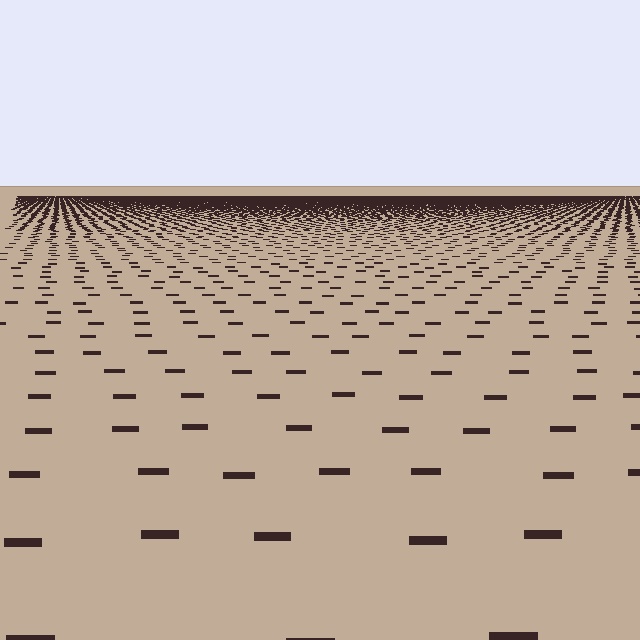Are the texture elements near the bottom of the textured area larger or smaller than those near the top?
Larger. Near the bottom, elements are closer to the viewer and appear at a bigger on-screen size.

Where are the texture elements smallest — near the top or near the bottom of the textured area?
Near the top.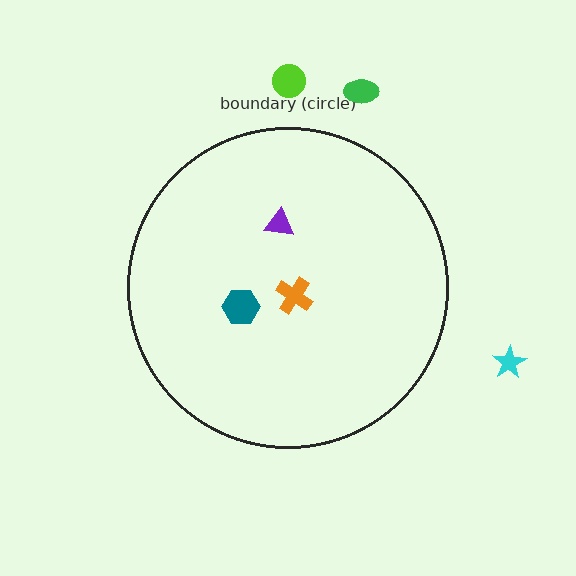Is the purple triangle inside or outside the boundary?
Inside.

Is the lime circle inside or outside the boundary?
Outside.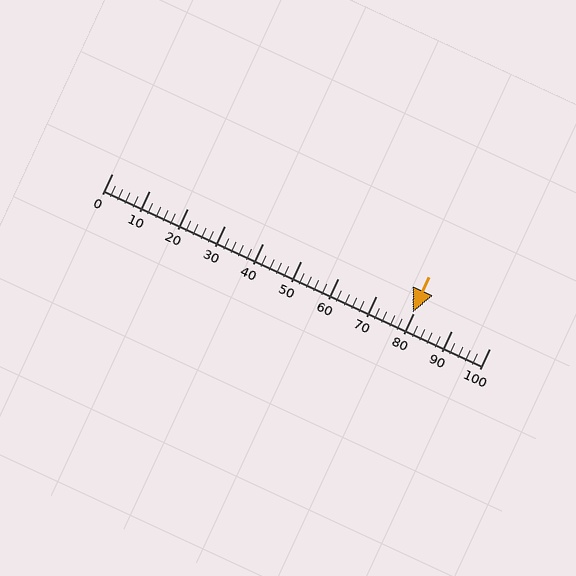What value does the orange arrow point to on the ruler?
The orange arrow points to approximately 80.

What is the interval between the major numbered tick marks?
The major tick marks are spaced 10 units apart.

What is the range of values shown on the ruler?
The ruler shows values from 0 to 100.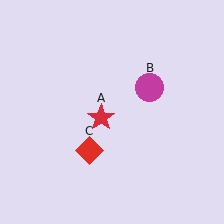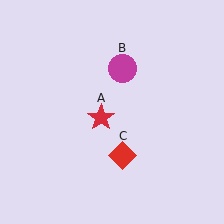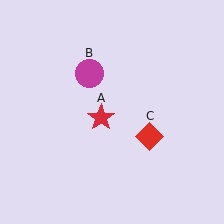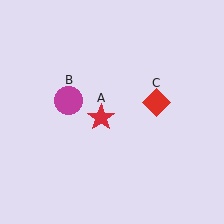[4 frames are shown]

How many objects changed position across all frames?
2 objects changed position: magenta circle (object B), red diamond (object C).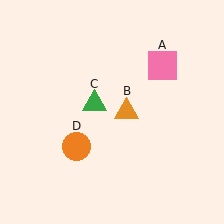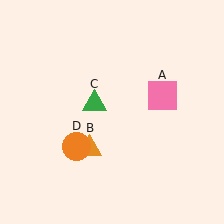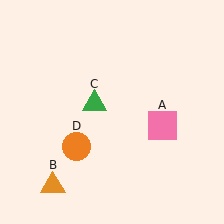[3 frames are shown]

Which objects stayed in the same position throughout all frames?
Green triangle (object C) and orange circle (object D) remained stationary.